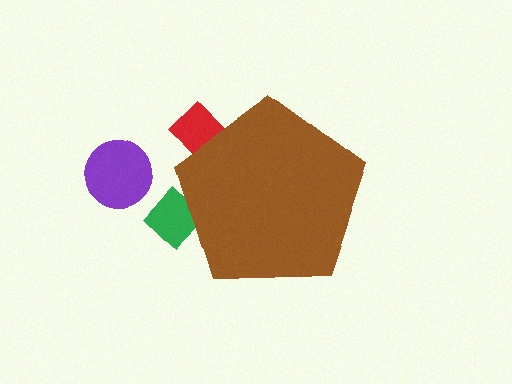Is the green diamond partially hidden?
Yes, the green diamond is partially hidden behind the brown pentagon.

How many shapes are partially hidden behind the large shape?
2 shapes are partially hidden.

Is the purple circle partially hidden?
No, the purple circle is fully visible.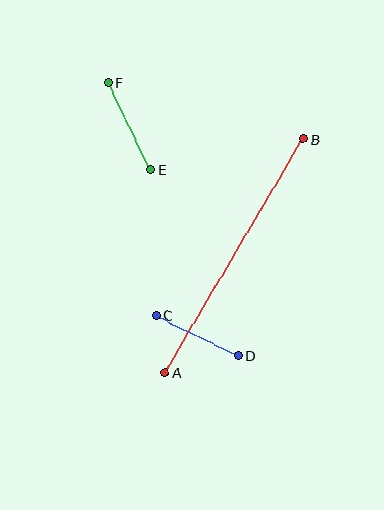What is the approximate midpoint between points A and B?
The midpoint is at approximately (234, 256) pixels.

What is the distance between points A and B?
The distance is approximately 272 pixels.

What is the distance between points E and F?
The distance is approximately 97 pixels.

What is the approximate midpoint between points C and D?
The midpoint is at approximately (197, 336) pixels.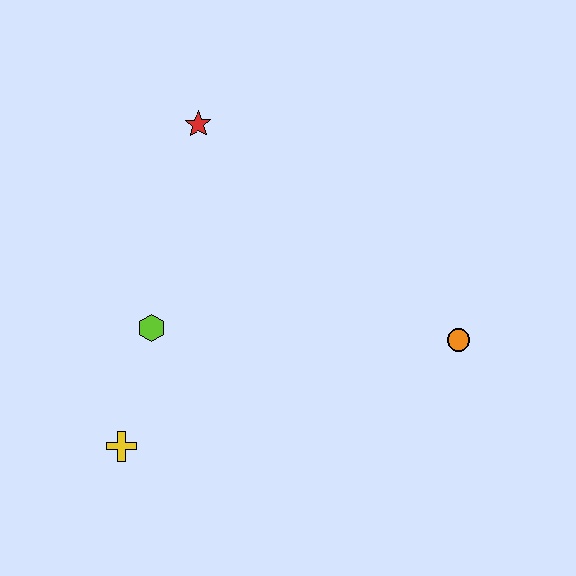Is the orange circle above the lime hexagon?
No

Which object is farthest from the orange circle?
The yellow cross is farthest from the orange circle.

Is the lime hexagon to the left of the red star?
Yes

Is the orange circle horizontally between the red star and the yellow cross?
No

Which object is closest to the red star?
The lime hexagon is closest to the red star.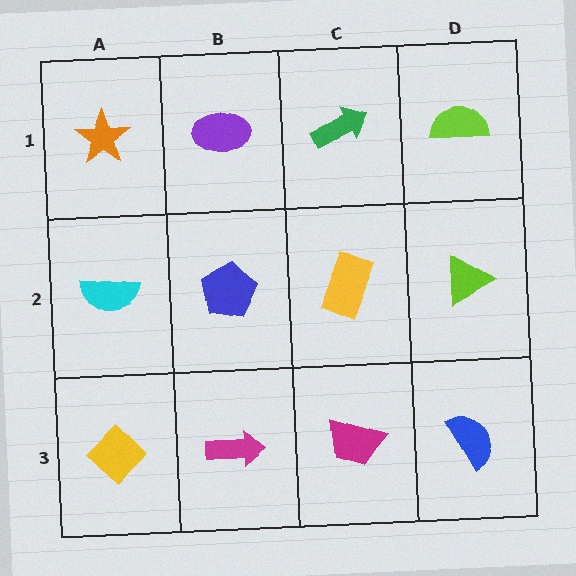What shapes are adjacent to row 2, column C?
A green arrow (row 1, column C), a magenta trapezoid (row 3, column C), a blue pentagon (row 2, column B), a lime triangle (row 2, column D).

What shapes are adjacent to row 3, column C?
A yellow rectangle (row 2, column C), a magenta arrow (row 3, column B), a blue semicircle (row 3, column D).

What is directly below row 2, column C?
A magenta trapezoid.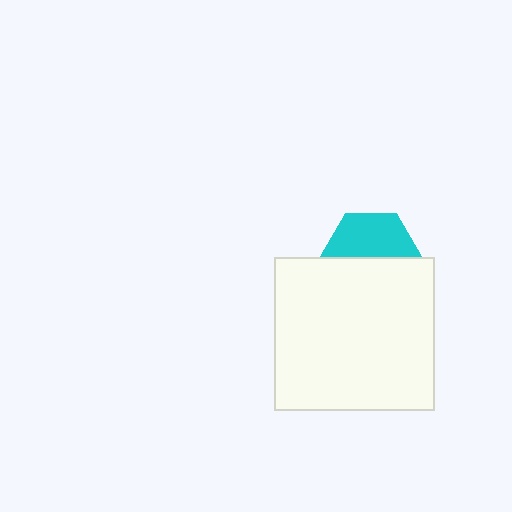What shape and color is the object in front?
The object in front is a white rectangle.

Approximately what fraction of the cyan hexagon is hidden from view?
Roughly 49% of the cyan hexagon is hidden behind the white rectangle.